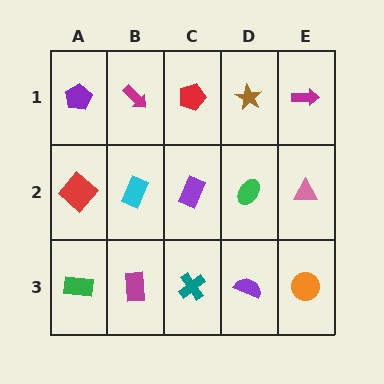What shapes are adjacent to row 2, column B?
A magenta arrow (row 1, column B), a magenta rectangle (row 3, column B), a red diamond (row 2, column A), a purple rectangle (row 2, column C).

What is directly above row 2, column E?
A magenta arrow.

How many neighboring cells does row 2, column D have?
4.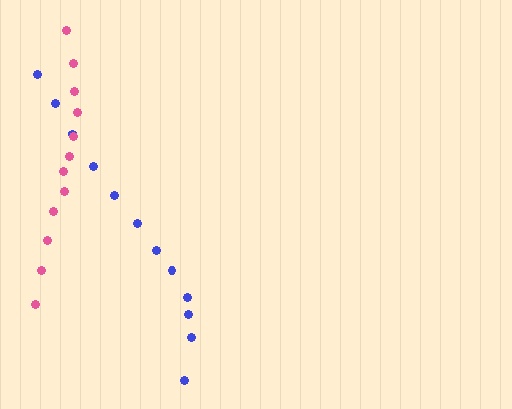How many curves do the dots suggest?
There are 2 distinct paths.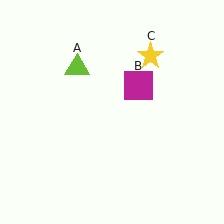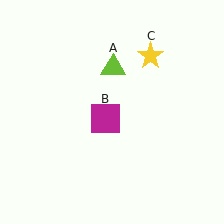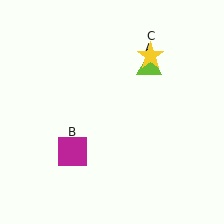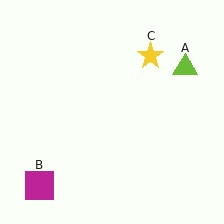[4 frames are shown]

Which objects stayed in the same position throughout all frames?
Yellow star (object C) remained stationary.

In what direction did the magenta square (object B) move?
The magenta square (object B) moved down and to the left.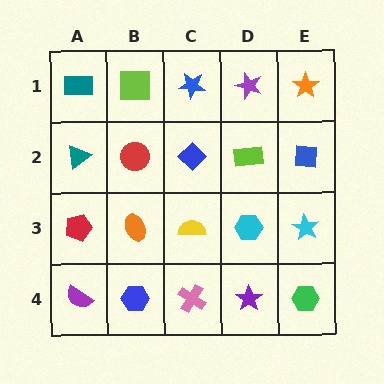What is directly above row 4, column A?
A red pentagon.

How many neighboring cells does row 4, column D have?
3.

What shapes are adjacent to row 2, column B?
A lime square (row 1, column B), an orange ellipse (row 3, column B), a teal triangle (row 2, column A), a blue diamond (row 2, column C).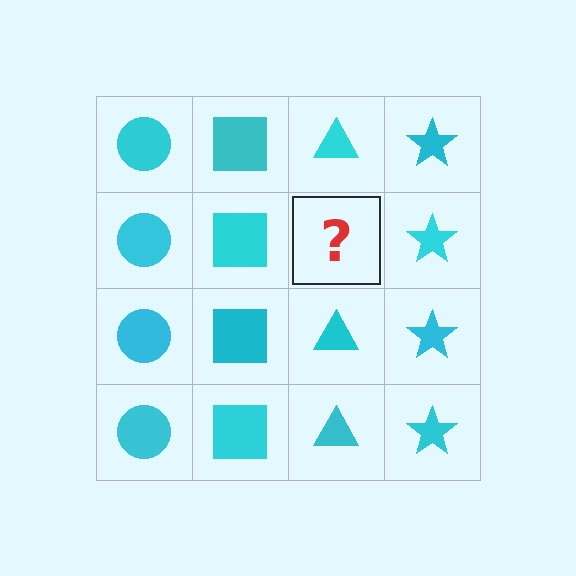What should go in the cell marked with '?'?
The missing cell should contain a cyan triangle.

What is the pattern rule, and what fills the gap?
The rule is that each column has a consistent shape. The gap should be filled with a cyan triangle.